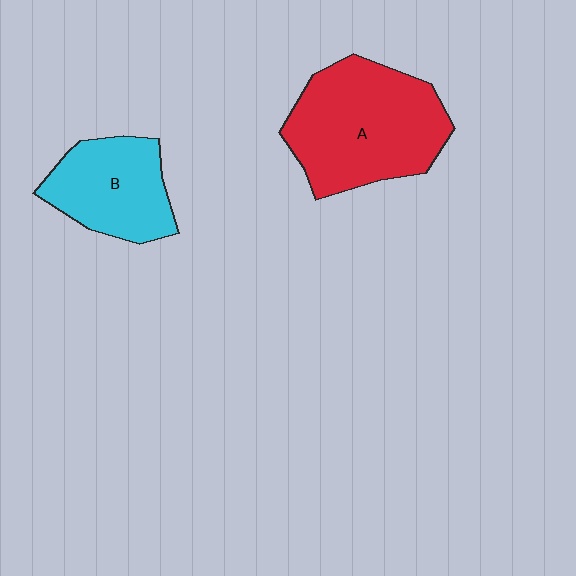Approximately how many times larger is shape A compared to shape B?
Approximately 1.6 times.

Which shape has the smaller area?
Shape B (cyan).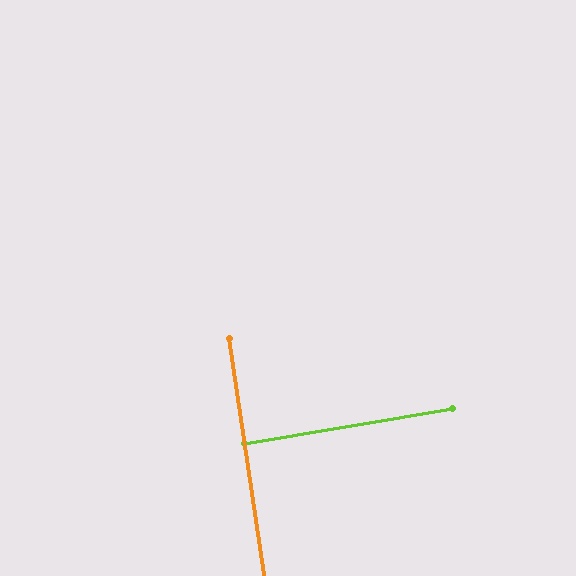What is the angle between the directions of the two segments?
Approximately 89 degrees.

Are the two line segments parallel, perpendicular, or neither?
Perpendicular — they meet at approximately 89°.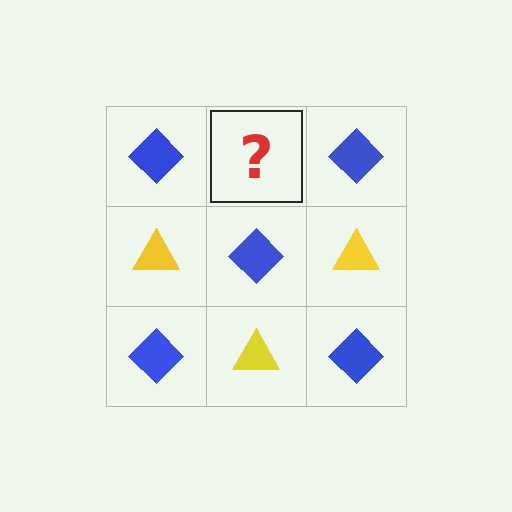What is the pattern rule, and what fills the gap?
The rule is that it alternates blue diamond and yellow triangle in a checkerboard pattern. The gap should be filled with a yellow triangle.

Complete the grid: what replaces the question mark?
The question mark should be replaced with a yellow triangle.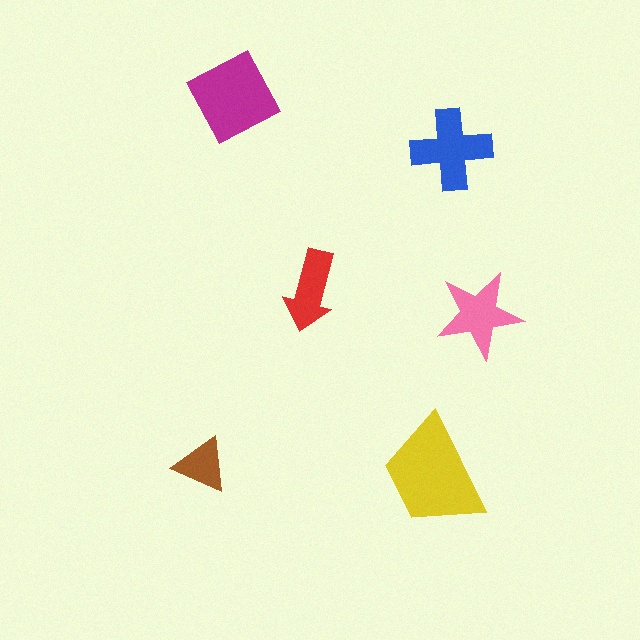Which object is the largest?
The yellow trapezoid.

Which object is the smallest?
The brown triangle.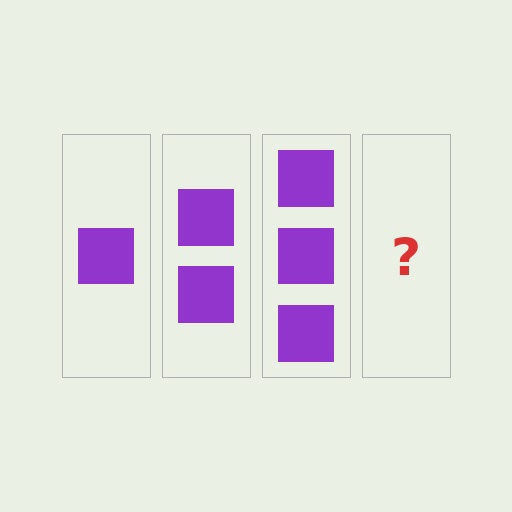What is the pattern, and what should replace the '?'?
The pattern is that each step adds one more square. The '?' should be 4 squares.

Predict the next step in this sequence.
The next step is 4 squares.